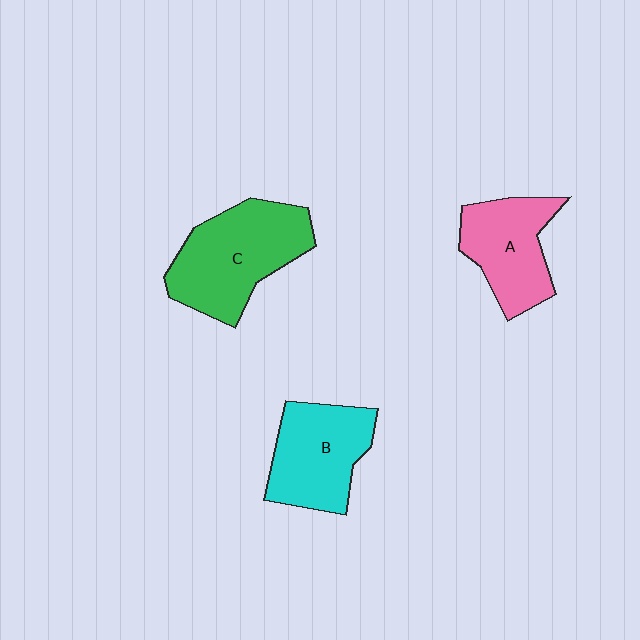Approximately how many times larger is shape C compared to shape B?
Approximately 1.2 times.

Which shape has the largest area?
Shape C (green).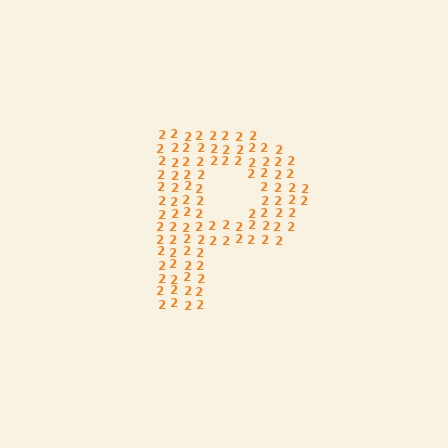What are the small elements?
The small elements are digit 2's.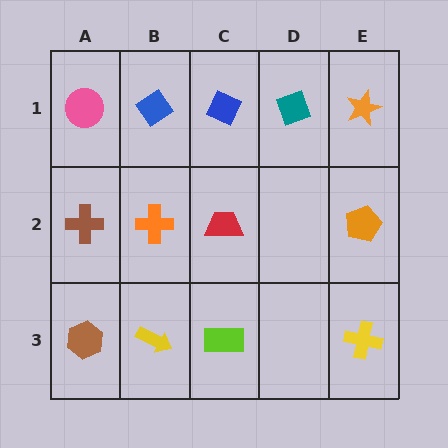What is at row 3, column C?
A lime rectangle.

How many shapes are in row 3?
4 shapes.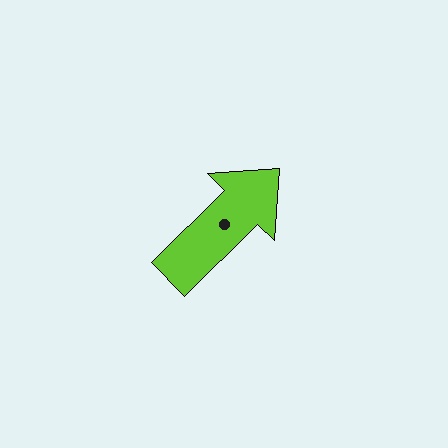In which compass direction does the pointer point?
Northeast.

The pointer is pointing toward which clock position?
Roughly 2 o'clock.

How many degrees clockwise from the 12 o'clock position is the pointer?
Approximately 45 degrees.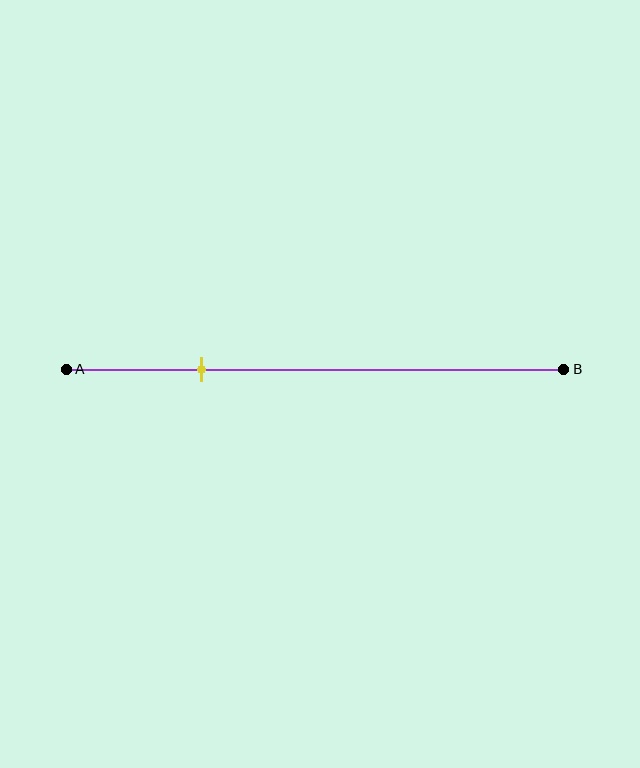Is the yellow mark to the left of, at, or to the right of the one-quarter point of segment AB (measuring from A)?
The yellow mark is approximately at the one-quarter point of segment AB.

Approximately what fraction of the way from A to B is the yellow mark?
The yellow mark is approximately 25% of the way from A to B.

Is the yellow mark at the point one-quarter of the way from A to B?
Yes, the mark is approximately at the one-quarter point.